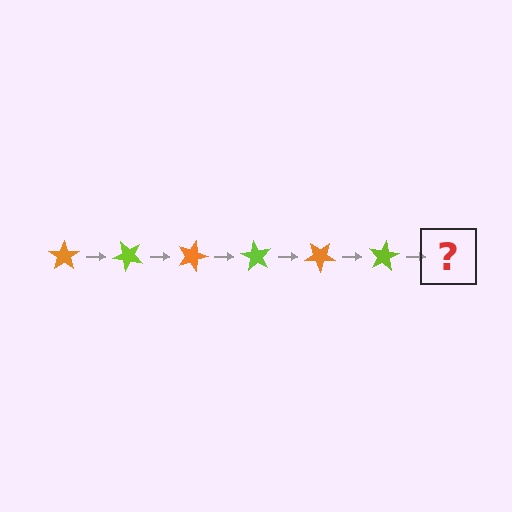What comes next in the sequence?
The next element should be an orange star, rotated 270 degrees from the start.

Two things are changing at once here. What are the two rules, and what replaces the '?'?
The two rules are that it rotates 45 degrees each step and the color cycles through orange and lime. The '?' should be an orange star, rotated 270 degrees from the start.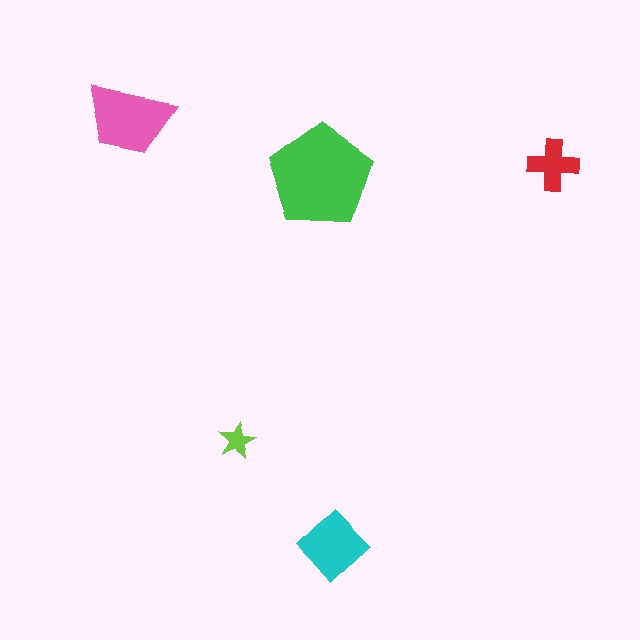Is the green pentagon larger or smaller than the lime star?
Larger.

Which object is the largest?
The green pentagon.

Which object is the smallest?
The lime star.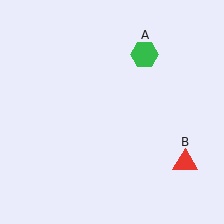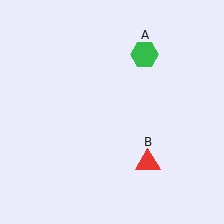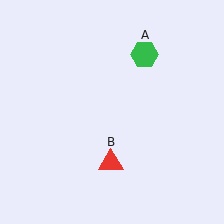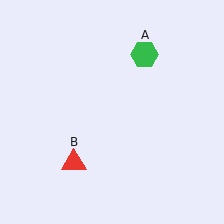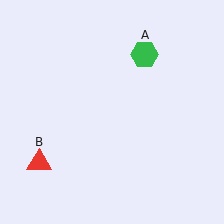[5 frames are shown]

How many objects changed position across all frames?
1 object changed position: red triangle (object B).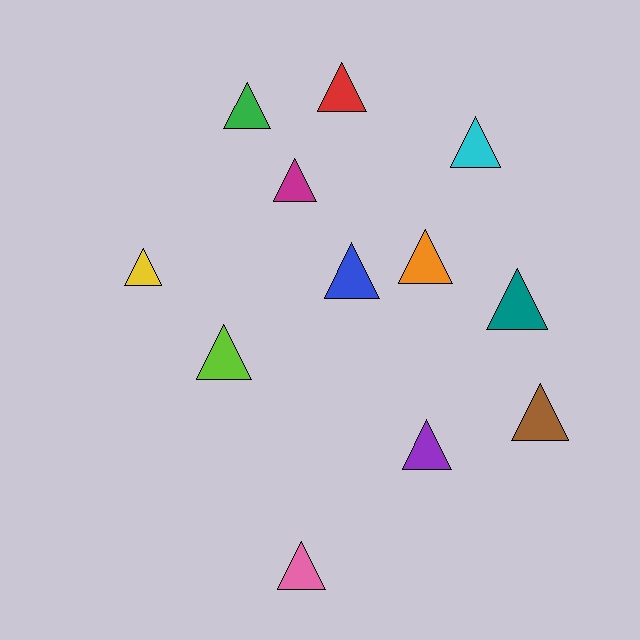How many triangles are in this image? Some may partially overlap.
There are 12 triangles.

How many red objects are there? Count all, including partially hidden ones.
There is 1 red object.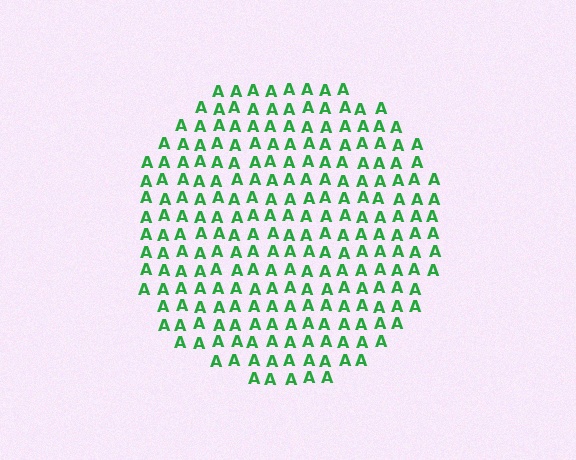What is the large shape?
The large shape is a circle.